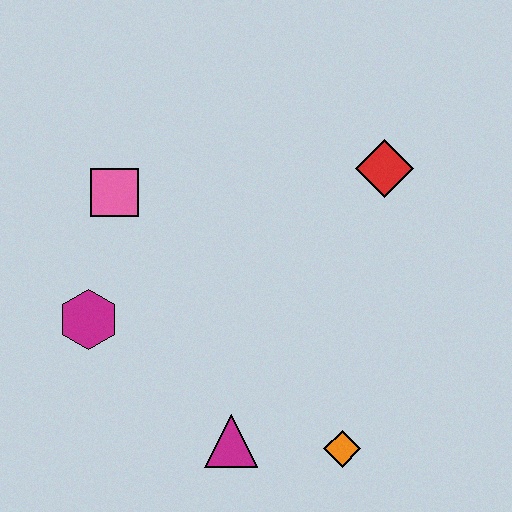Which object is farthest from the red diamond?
The magenta hexagon is farthest from the red diamond.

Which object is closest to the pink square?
The magenta hexagon is closest to the pink square.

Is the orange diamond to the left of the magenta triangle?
No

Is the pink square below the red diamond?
Yes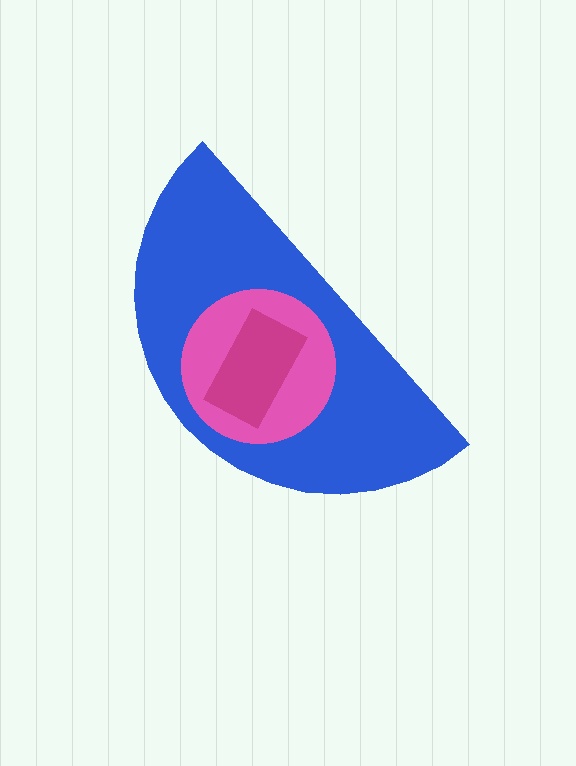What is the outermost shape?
The blue semicircle.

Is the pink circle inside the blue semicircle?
Yes.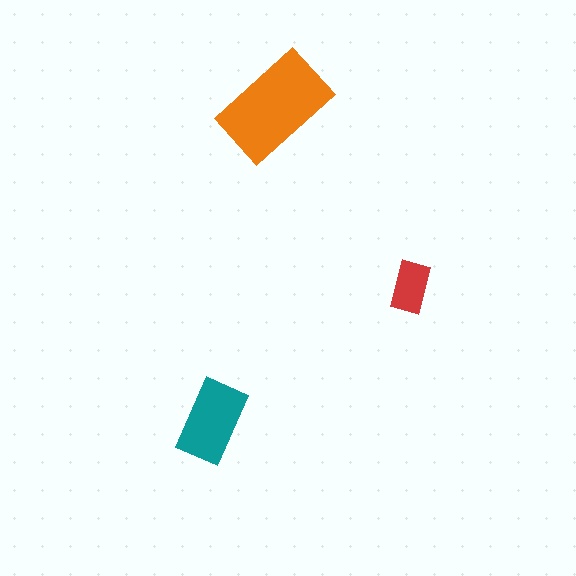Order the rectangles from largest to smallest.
the orange one, the teal one, the red one.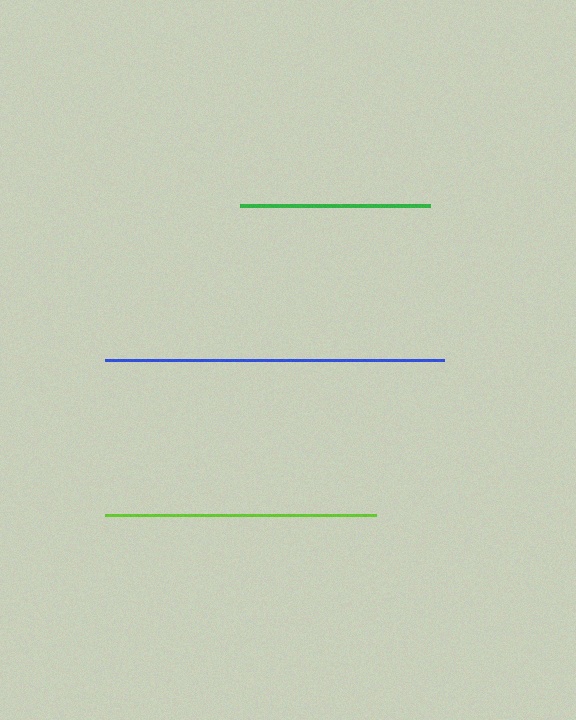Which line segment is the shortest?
The green line is the shortest at approximately 190 pixels.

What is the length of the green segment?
The green segment is approximately 190 pixels long.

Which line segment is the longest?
The blue line is the longest at approximately 339 pixels.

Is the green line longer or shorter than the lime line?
The lime line is longer than the green line.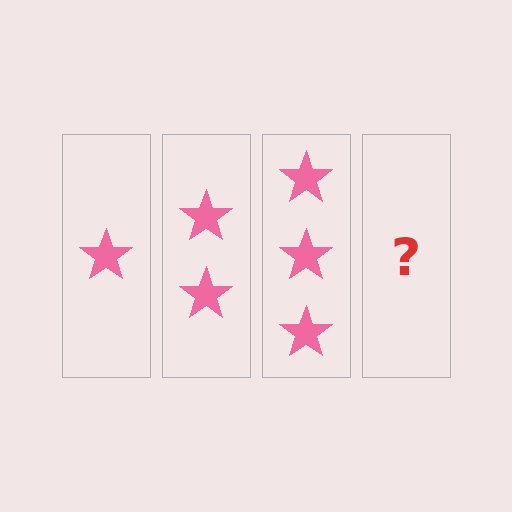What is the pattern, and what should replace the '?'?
The pattern is that each step adds one more star. The '?' should be 4 stars.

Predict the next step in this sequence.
The next step is 4 stars.